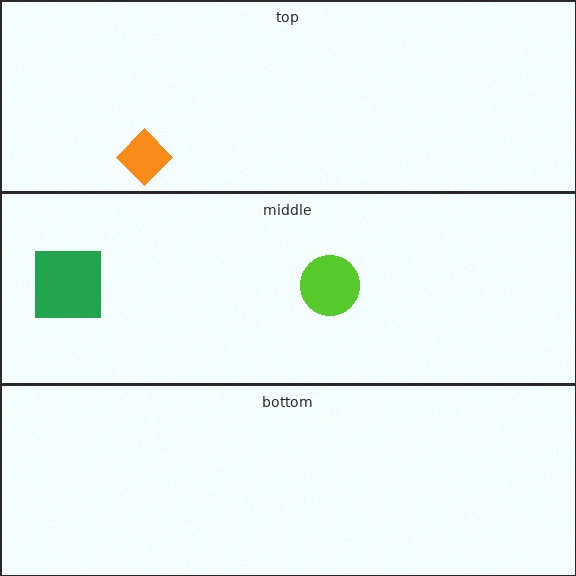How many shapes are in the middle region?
2.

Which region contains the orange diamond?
The top region.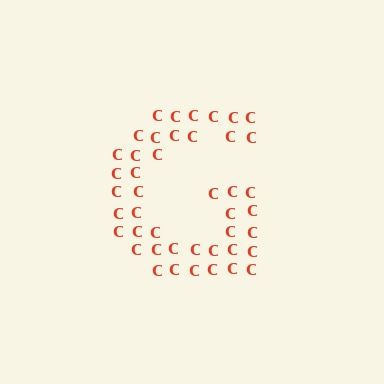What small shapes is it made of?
It is made of small letter C's.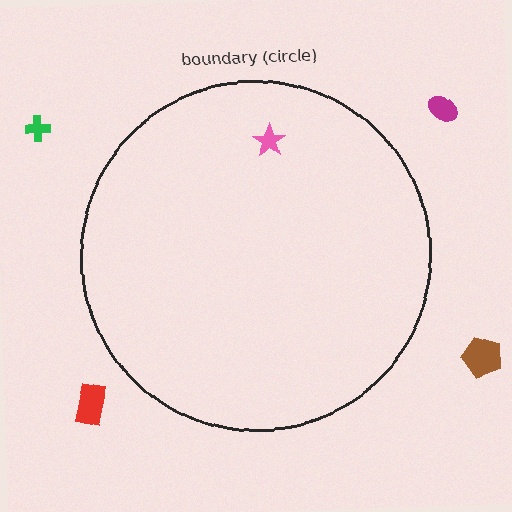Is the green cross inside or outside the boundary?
Outside.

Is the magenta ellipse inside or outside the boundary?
Outside.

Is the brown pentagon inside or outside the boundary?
Outside.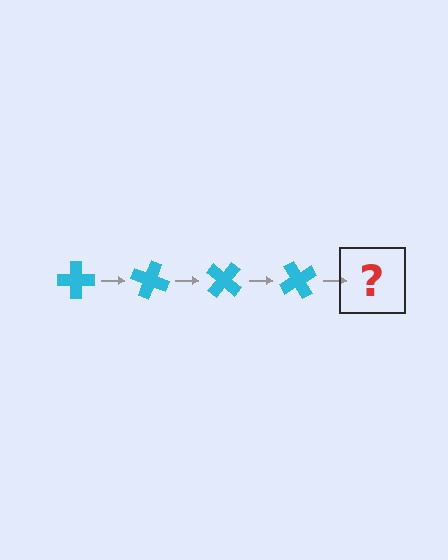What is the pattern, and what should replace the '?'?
The pattern is that the cross rotates 20 degrees each step. The '?' should be a cyan cross rotated 80 degrees.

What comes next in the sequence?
The next element should be a cyan cross rotated 80 degrees.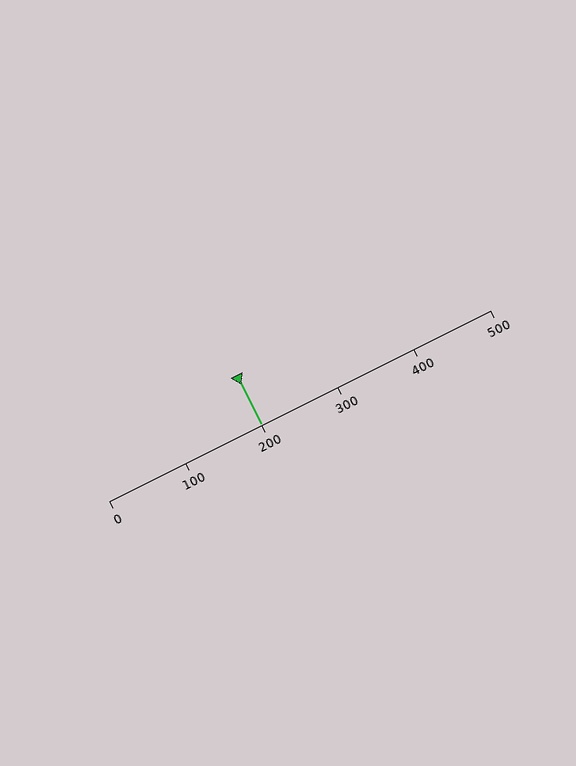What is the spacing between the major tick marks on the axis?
The major ticks are spaced 100 apart.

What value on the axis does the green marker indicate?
The marker indicates approximately 200.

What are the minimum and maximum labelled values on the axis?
The axis runs from 0 to 500.